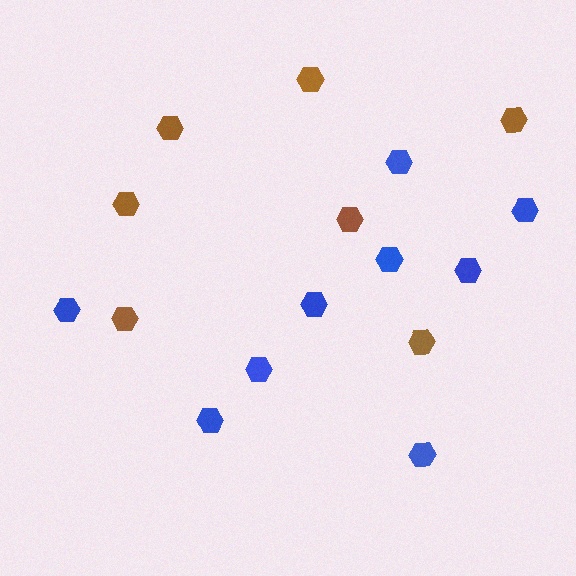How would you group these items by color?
There are 2 groups: one group of brown hexagons (7) and one group of blue hexagons (9).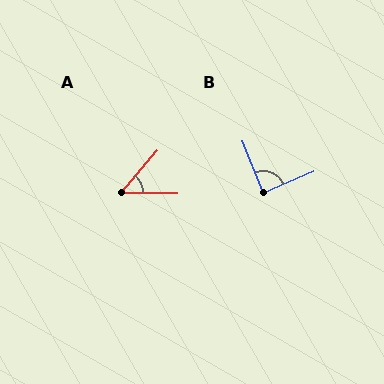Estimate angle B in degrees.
Approximately 89 degrees.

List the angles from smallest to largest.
A (50°), B (89°).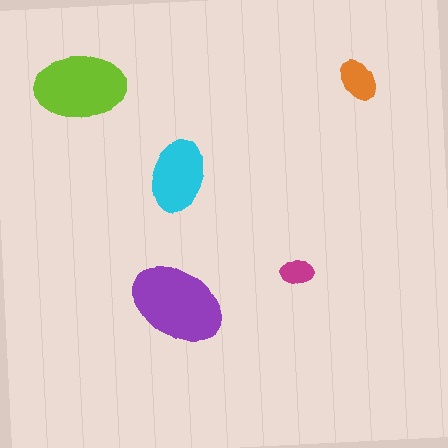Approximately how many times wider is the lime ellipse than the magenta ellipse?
About 2.5 times wider.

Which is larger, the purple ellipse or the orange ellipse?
The purple one.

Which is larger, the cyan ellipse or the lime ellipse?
The lime one.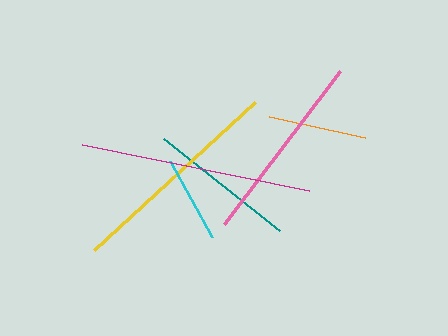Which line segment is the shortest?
The cyan line is the shortest at approximately 87 pixels.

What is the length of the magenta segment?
The magenta segment is approximately 232 pixels long.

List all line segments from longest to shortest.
From longest to shortest: magenta, yellow, pink, teal, orange, cyan.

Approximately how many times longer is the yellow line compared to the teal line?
The yellow line is approximately 1.5 times the length of the teal line.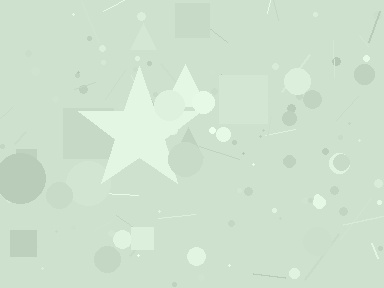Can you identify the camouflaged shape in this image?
The camouflaged shape is a star.